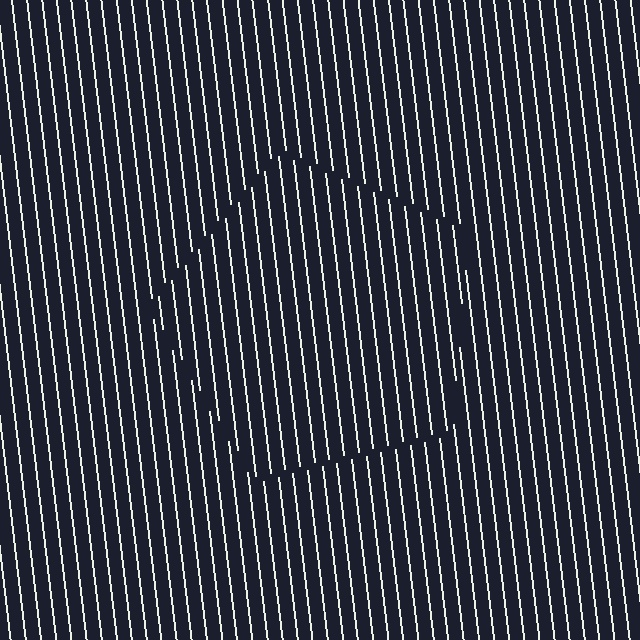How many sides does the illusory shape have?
5 sides — the line-ends trace a pentagon.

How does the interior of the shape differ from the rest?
The interior of the shape contains the same grating, shifted by half a period — the contour is defined by the phase discontinuity where line-ends from the inner and outer gratings abut.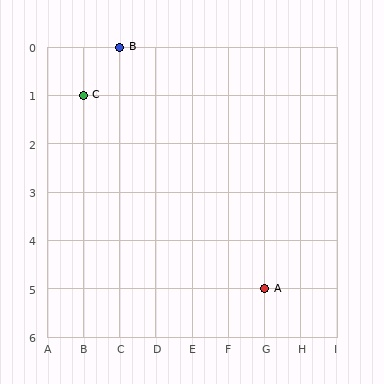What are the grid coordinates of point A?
Point A is at grid coordinates (G, 5).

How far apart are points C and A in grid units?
Points C and A are 5 columns and 4 rows apart (about 6.4 grid units diagonally).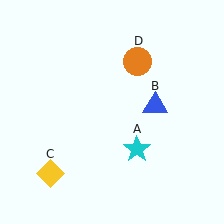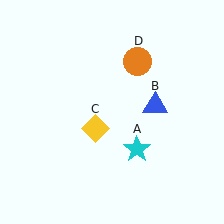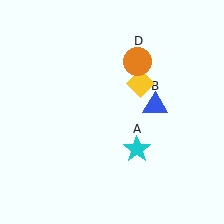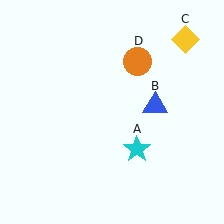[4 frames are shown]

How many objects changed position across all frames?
1 object changed position: yellow diamond (object C).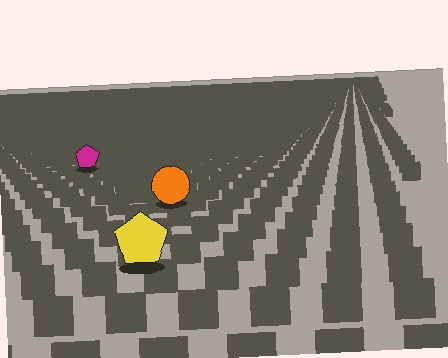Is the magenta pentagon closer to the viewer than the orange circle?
No. The orange circle is closer — you can tell from the texture gradient: the ground texture is coarser near it.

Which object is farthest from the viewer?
The magenta pentagon is farthest from the viewer. It appears smaller and the ground texture around it is denser.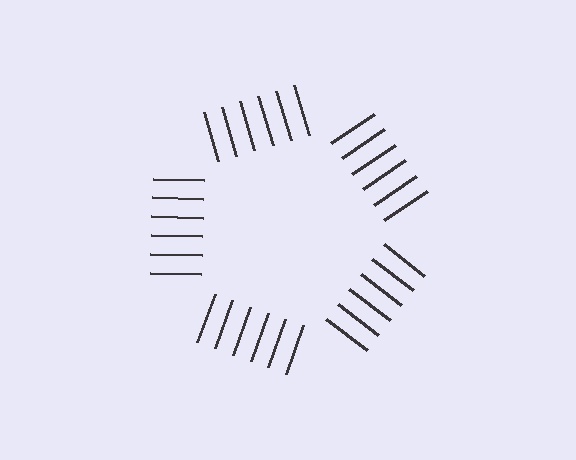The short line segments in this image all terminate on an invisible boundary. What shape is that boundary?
An illusory pentagon — the line segments terminate on its edges but no continuous stroke is drawn.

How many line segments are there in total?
30 — 6 along each of the 5 edges.